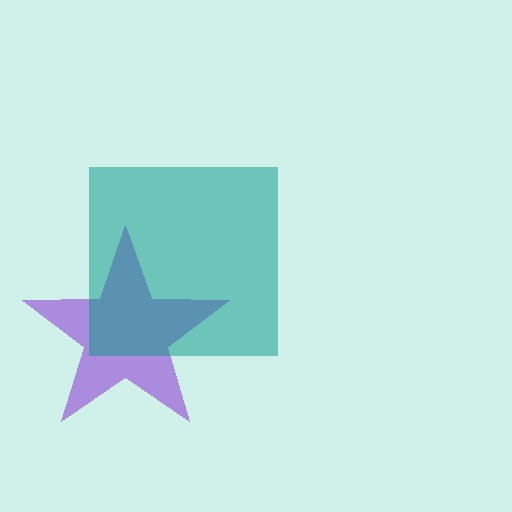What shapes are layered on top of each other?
The layered shapes are: a purple star, a teal square.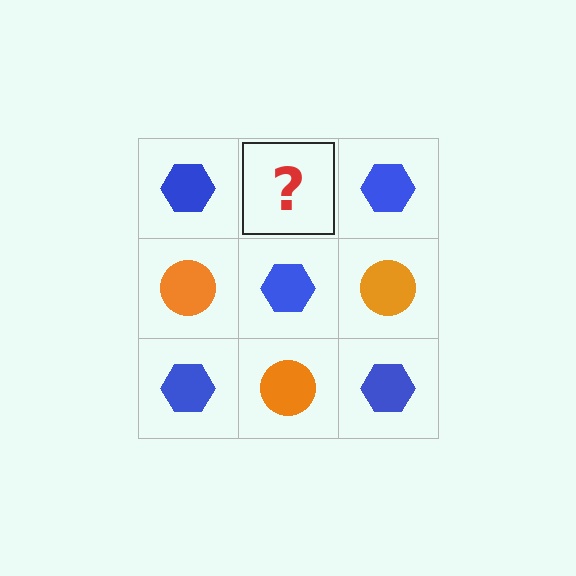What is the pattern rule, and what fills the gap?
The rule is that it alternates blue hexagon and orange circle in a checkerboard pattern. The gap should be filled with an orange circle.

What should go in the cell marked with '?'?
The missing cell should contain an orange circle.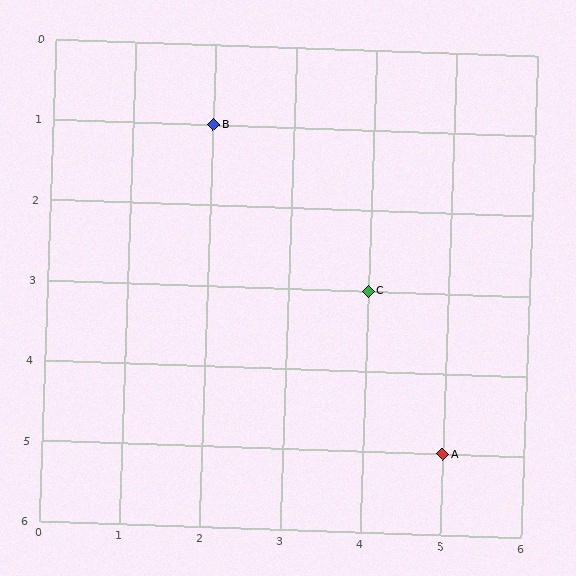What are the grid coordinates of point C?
Point C is at grid coordinates (4, 3).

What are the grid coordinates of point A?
Point A is at grid coordinates (5, 5).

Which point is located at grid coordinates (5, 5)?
Point A is at (5, 5).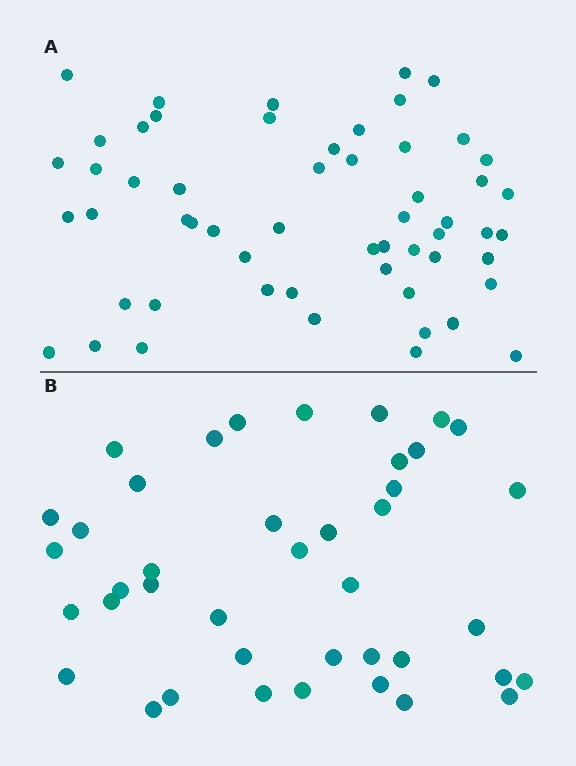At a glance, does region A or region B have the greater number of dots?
Region A (the top region) has more dots.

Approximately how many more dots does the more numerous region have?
Region A has approximately 15 more dots than region B.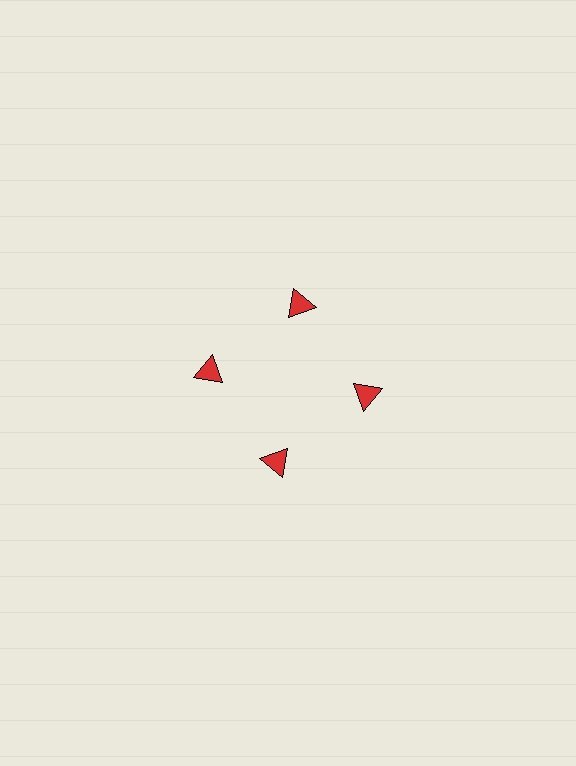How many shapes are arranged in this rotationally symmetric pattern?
There are 4 shapes, arranged in 4 groups of 1.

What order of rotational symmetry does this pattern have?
This pattern has 4-fold rotational symmetry.